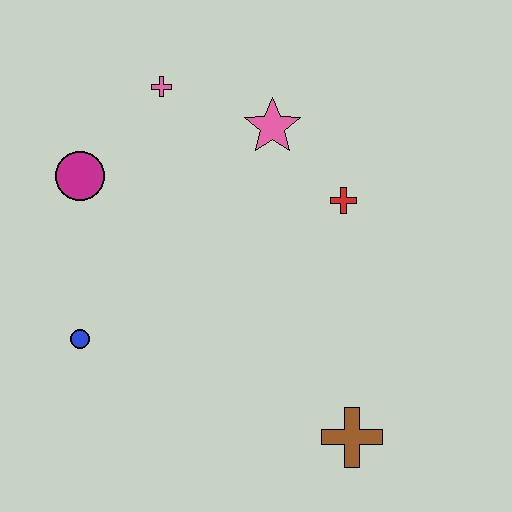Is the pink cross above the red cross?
Yes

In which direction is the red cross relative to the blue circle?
The red cross is to the right of the blue circle.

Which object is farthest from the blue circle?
The red cross is farthest from the blue circle.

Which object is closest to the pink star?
The red cross is closest to the pink star.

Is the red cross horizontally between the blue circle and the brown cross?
Yes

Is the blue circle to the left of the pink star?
Yes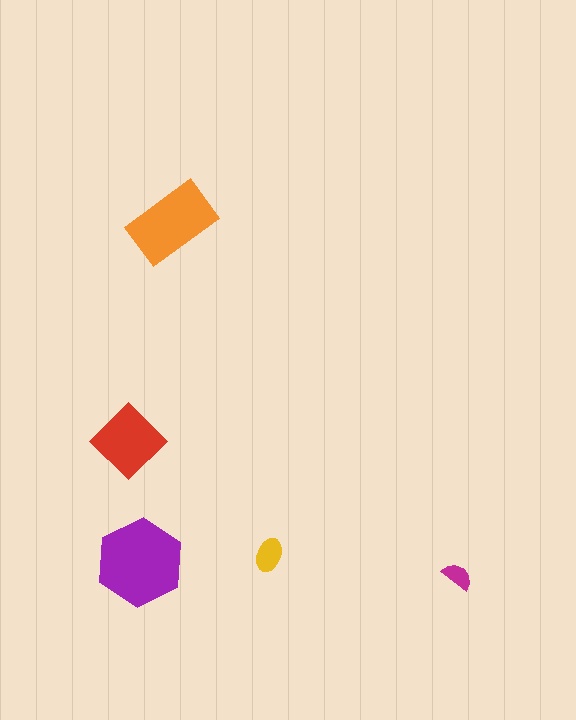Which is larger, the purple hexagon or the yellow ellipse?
The purple hexagon.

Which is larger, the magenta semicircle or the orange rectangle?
The orange rectangle.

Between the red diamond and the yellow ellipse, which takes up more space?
The red diamond.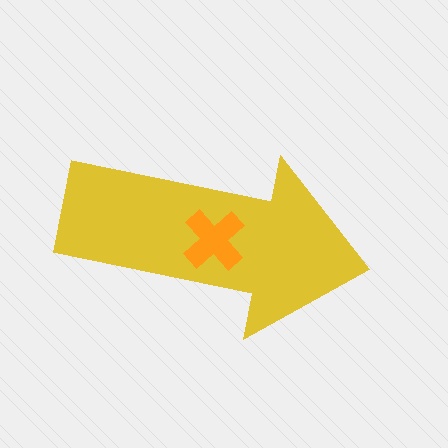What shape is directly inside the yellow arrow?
The orange cross.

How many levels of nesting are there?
2.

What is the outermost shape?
The yellow arrow.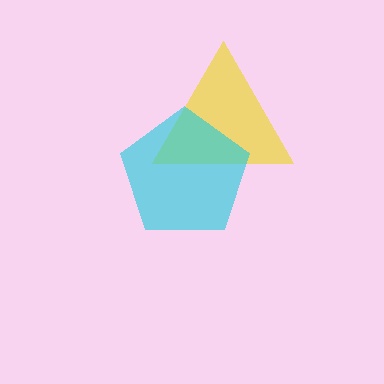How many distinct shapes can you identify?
There are 2 distinct shapes: a yellow triangle, a cyan pentagon.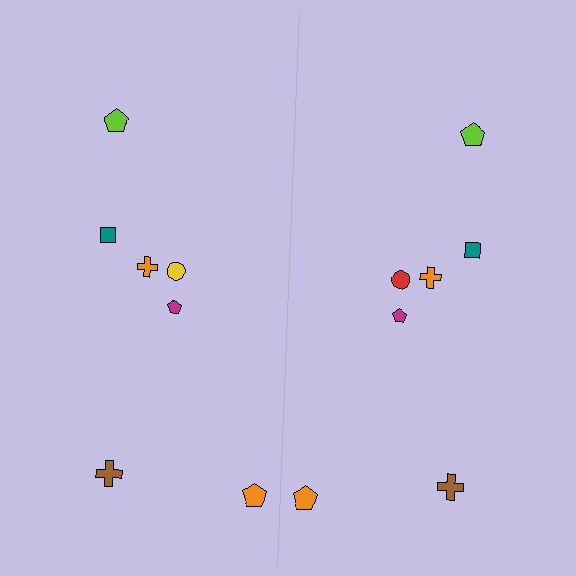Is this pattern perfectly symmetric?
No, the pattern is not perfectly symmetric. The red circle on the right side breaks the symmetry — its mirror counterpart is yellow.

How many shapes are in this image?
There are 14 shapes in this image.